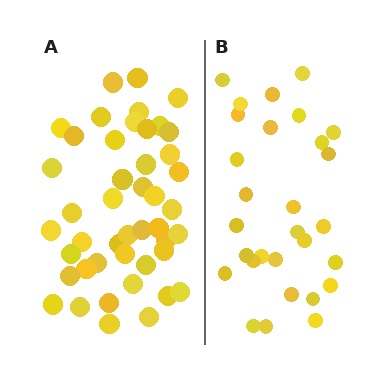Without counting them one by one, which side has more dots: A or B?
Region A (the left region) has more dots.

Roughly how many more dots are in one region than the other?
Region A has approximately 15 more dots than region B.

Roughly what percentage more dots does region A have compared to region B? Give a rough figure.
About 55% more.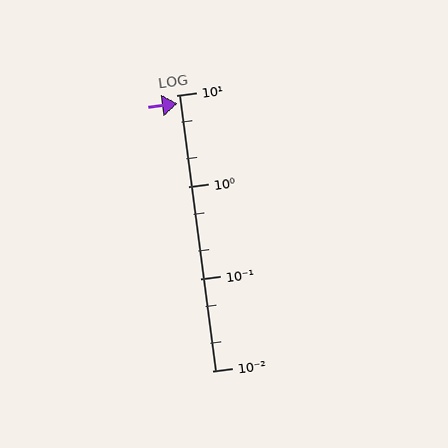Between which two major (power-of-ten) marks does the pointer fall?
The pointer is between 1 and 10.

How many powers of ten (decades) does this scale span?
The scale spans 3 decades, from 0.01 to 10.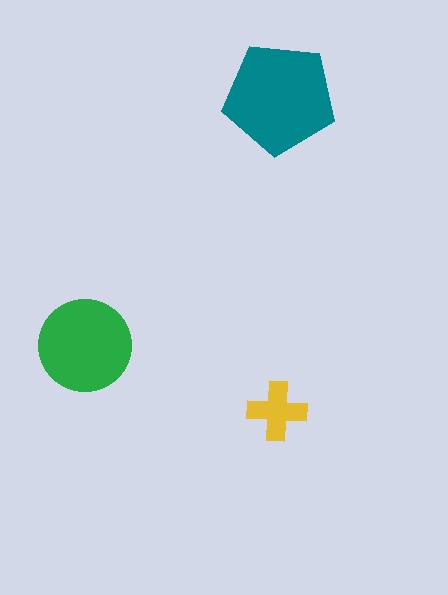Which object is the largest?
The teal pentagon.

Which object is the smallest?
The yellow cross.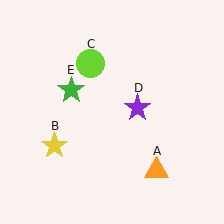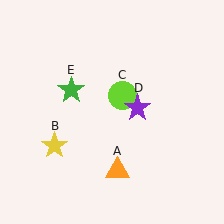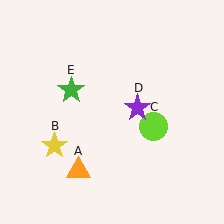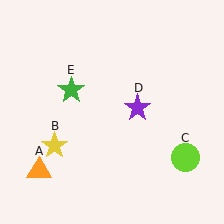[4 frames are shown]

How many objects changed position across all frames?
2 objects changed position: orange triangle (object A), lime circle (object C).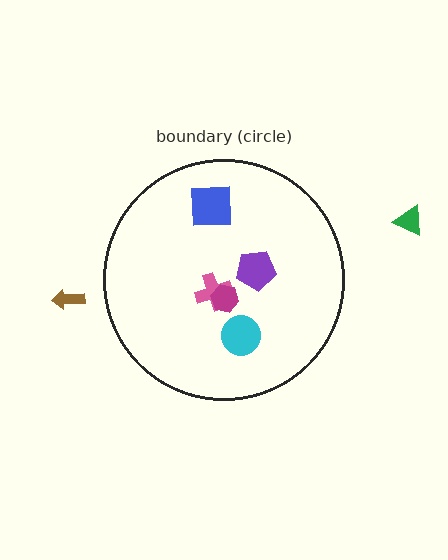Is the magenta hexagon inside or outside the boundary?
Inside.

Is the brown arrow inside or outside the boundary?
Outside.